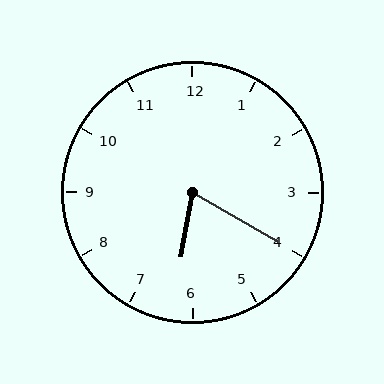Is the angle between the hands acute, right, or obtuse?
It is acute.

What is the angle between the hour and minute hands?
Approximately 70 degrees.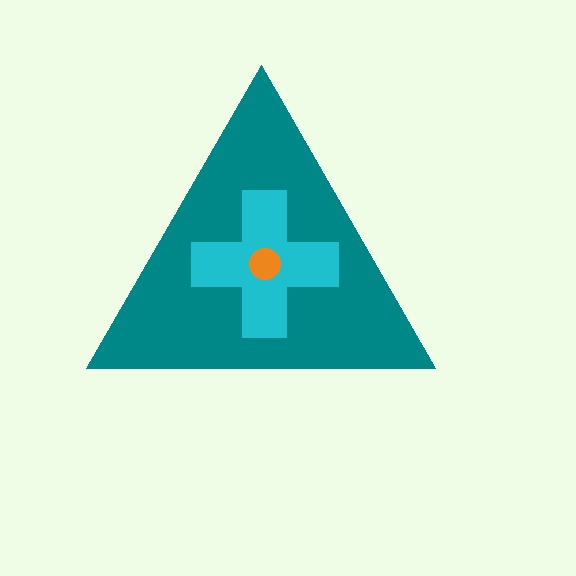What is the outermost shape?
The teal triangle.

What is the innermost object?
The orange circle.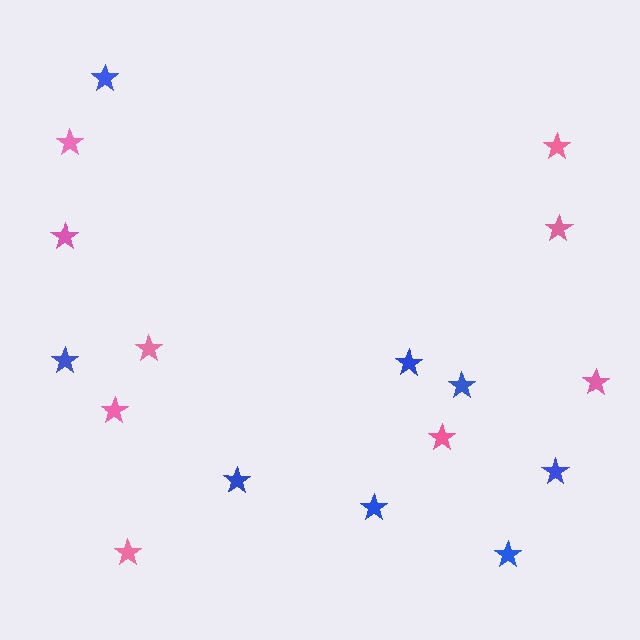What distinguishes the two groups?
There are 2 groups: one group of blue stars (8) and one group of pink stars (9).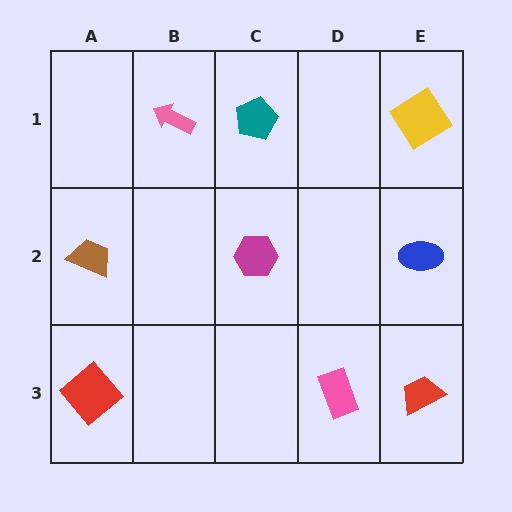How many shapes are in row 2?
3 shapes.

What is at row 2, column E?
A blue ellipse.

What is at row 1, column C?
A teal pentagon.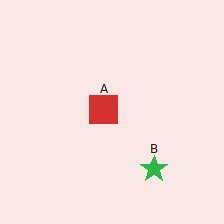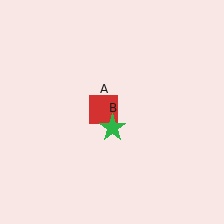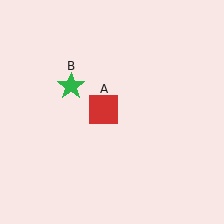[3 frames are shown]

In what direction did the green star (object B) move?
The green star (object B) moved up and to the left.